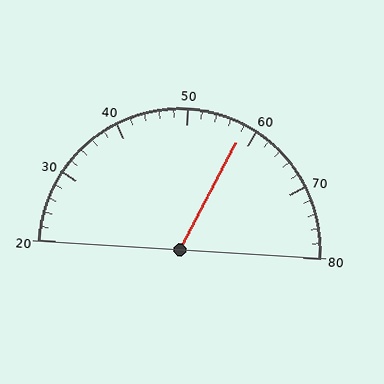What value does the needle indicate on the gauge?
The needle indicates approximately 58.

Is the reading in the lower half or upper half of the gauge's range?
The reading is in the upper half of the range (20 to 80).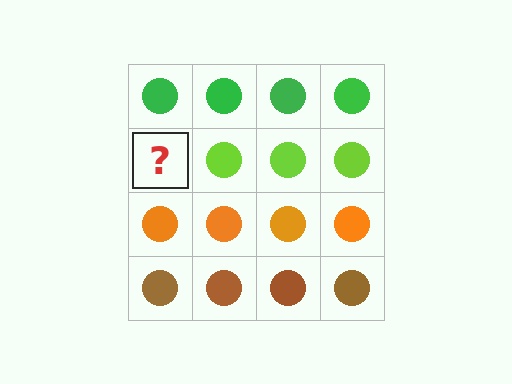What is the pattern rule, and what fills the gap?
The rule is that each row has a consistent color. The gap should be filled with a lime circle.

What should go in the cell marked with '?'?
The missing cell should contain a lime circle.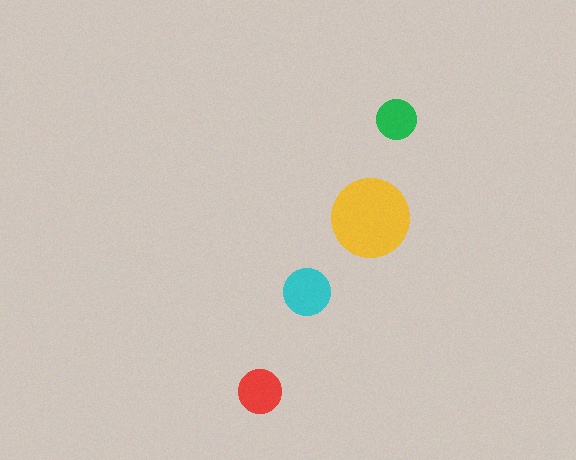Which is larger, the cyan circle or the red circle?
The cyan one.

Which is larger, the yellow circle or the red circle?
The yellow one.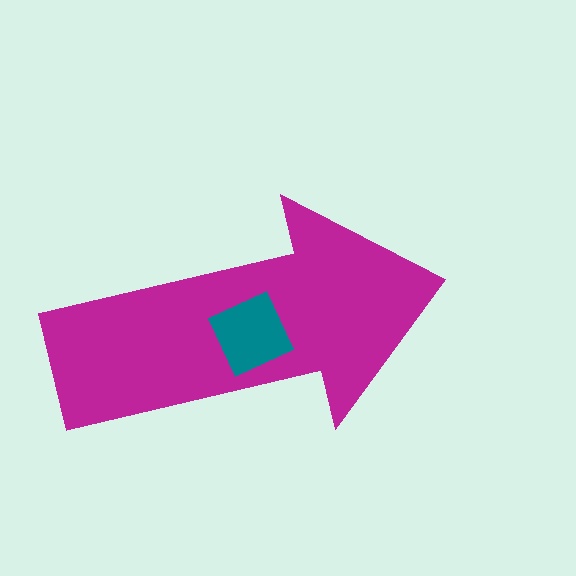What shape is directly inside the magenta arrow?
The teal diamond.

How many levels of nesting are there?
2.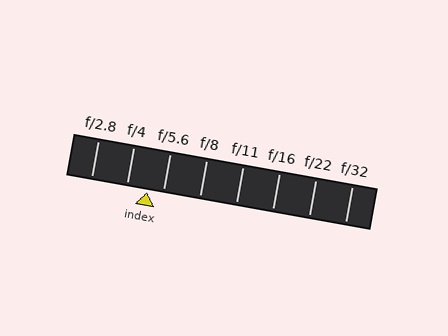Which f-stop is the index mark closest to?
The index mark is closest to f/5.6.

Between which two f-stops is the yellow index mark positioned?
The index mark is between f/4 and f/5.6.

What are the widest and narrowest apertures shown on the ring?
The widest aperture shown is f/2.8 and the narrowest is f/32.